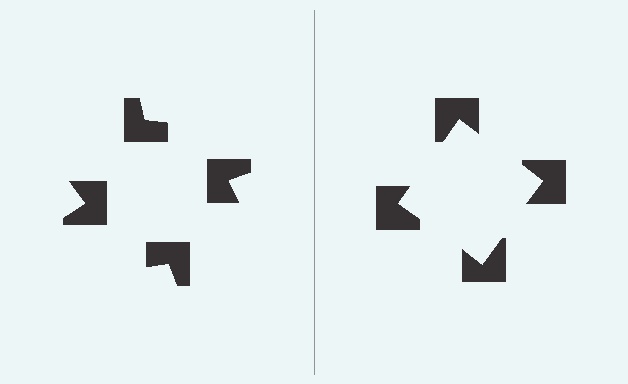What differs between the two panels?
The notched squares are positioned identically on both sides; only the wedge orientations differ. On the right they align to a square; on the left they are misaligned.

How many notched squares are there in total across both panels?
8 — 4 on each side.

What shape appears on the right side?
An illusory square.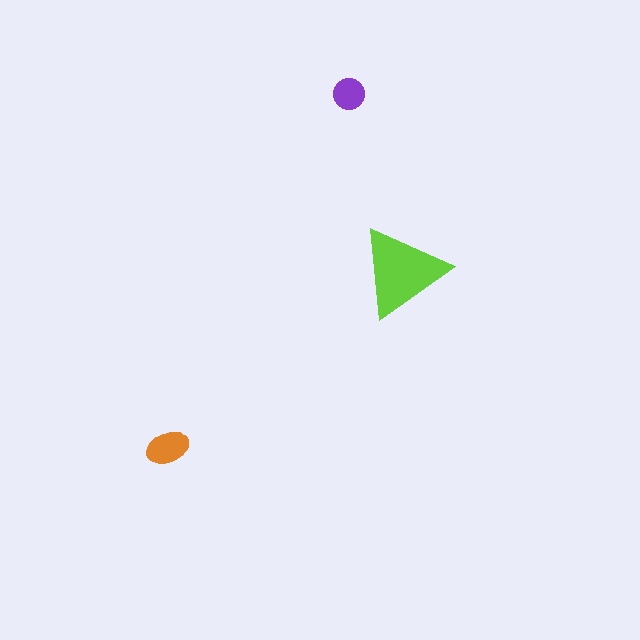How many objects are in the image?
There are 3 objects in the image.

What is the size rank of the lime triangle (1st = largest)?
1st.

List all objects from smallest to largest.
The purple circle, the orange ellipse, the lime triangle.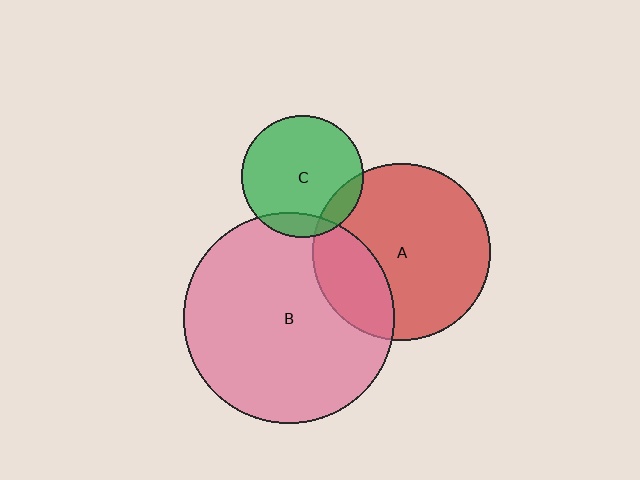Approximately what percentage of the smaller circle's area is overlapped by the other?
Approximately 10%.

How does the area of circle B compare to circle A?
Approximately 1.4 times.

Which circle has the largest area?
Circle B (pink).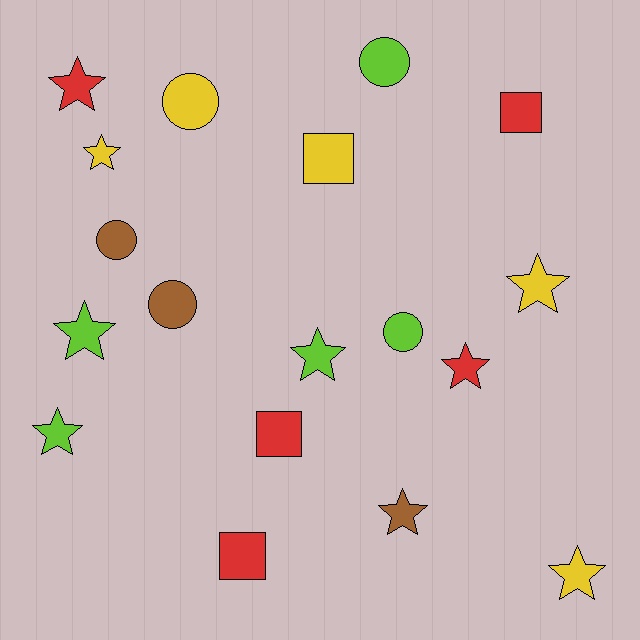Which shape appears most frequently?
Star, with 9 objects.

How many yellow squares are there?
There is 1 yellow square.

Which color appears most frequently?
Red, with 5 objects.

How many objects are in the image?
There are 18 objects.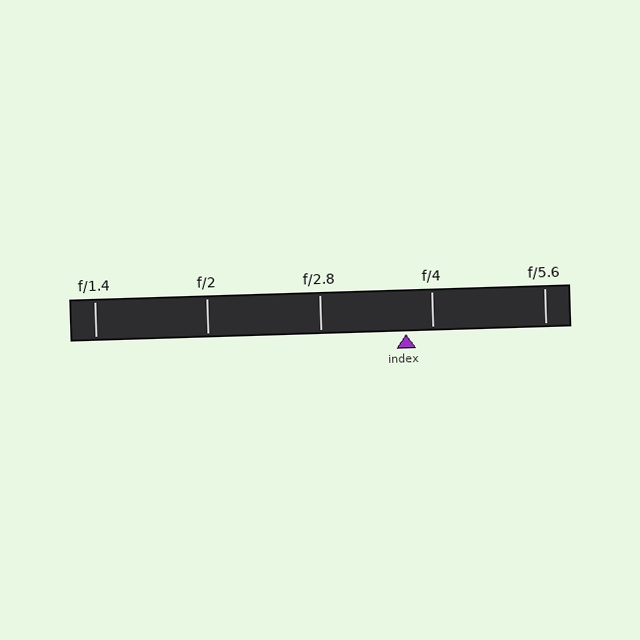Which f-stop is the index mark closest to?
The index mark is closest to f/4.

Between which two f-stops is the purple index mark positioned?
The index mark is between f/2.8 and f/4.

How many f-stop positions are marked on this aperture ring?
There are 5 f-stop positions marked.